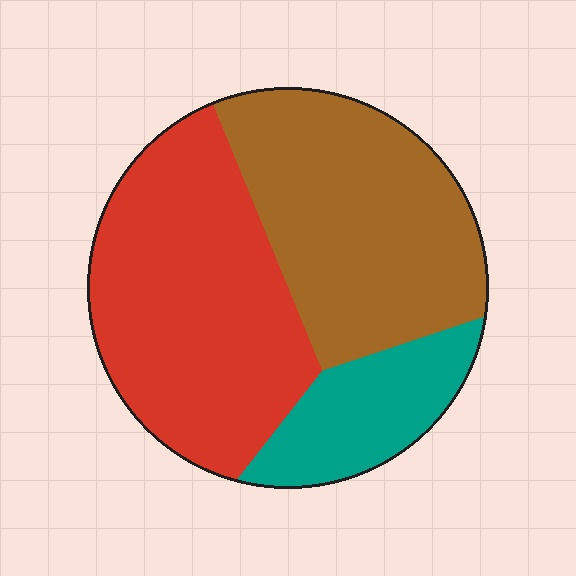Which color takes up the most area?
Red, at roughly 45%.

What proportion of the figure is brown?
Brown covers 39% of the figure.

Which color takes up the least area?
Teal, at roughly 15%.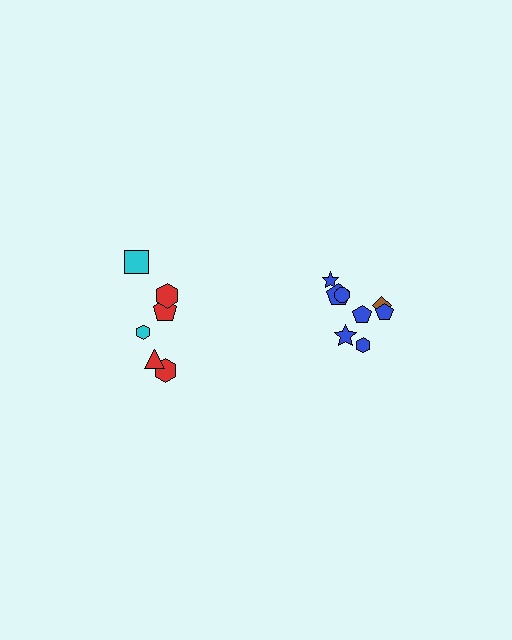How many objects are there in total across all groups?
There are 14 objects.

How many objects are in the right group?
There are 8 objects.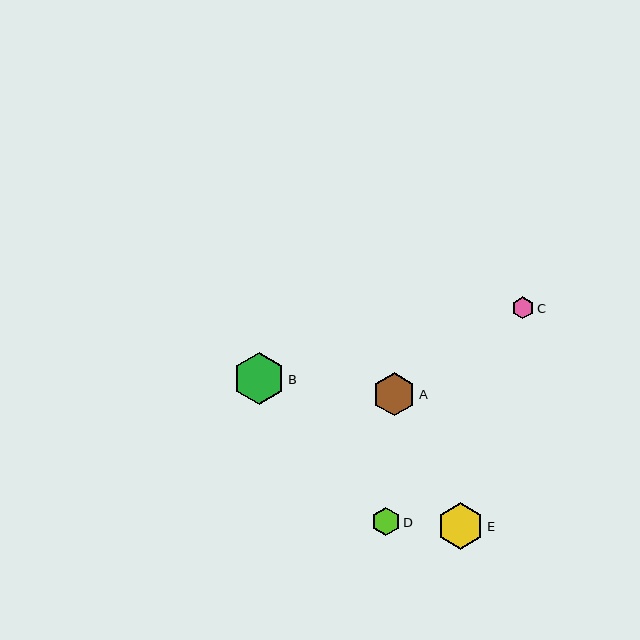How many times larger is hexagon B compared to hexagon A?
Hexagon B is approximately 1.2 times the size of hexagon A.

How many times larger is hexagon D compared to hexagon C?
Hexagon D is approximately 1.3 times the size of hexagon C.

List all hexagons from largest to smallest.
From largest to smallest: B, E, A, D, C.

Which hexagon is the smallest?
Hexagon C is the smallest with a size of approximately 22 pixels.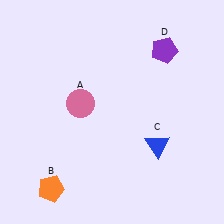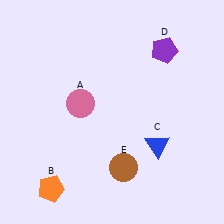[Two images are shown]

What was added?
A brown circle (E) was added in Image 2.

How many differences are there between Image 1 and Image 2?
There is 1 difference between the two images.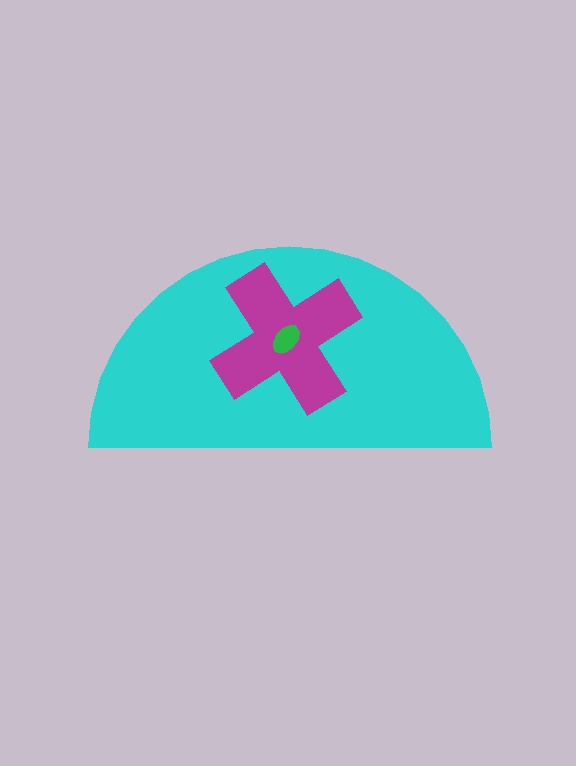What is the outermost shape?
The cyan semicircle.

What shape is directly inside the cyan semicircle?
The magenta cross.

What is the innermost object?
The green ellipse.